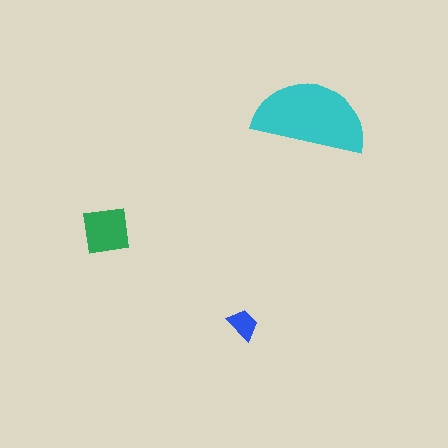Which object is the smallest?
The blue trapezoid.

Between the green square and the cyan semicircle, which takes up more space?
The cyan semicircle.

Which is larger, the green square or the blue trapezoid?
The green square.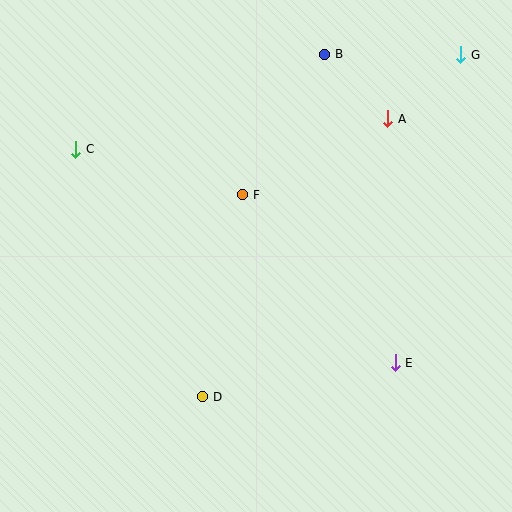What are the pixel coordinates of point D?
Point D is at (203, 397).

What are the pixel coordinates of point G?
Point G is at (460, 55).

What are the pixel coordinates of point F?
Point F is at (243, 195).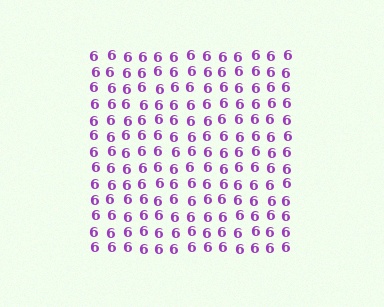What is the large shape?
The large shape is a square.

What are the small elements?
The small elements are digit 6's.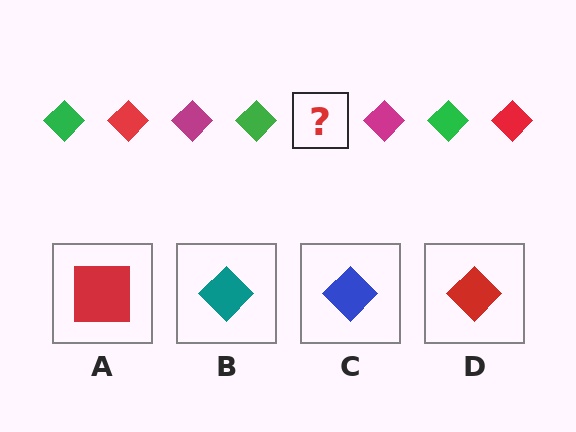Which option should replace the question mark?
Option D.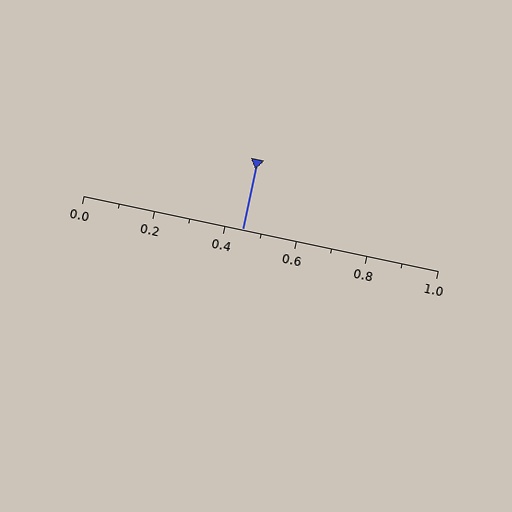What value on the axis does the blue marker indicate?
The marker indicates approximately 0.45.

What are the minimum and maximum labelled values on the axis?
The axis runs from 0.0 to 1.0.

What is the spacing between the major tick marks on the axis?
The major ticks are spaced 0.2 apart.